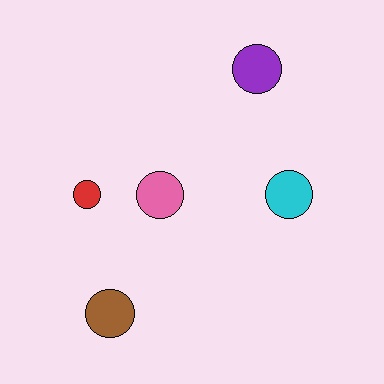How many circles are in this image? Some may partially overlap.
There are 5 circles.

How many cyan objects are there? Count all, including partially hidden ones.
There is 1 cyan object.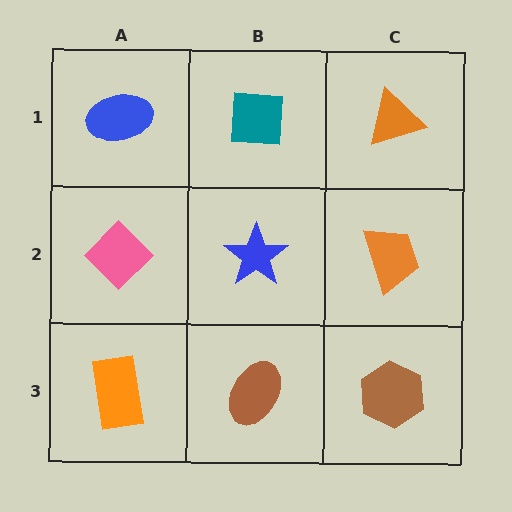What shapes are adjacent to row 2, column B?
A teal square (row 1, column B), a brown ellipse (row 3, column B), a pink diamond (row 2, column A), an orange trapezoid (row 2, column C).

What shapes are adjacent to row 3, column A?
A pink diamond (row 2, column A), a brown ellipse (row 3, column B).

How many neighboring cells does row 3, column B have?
3.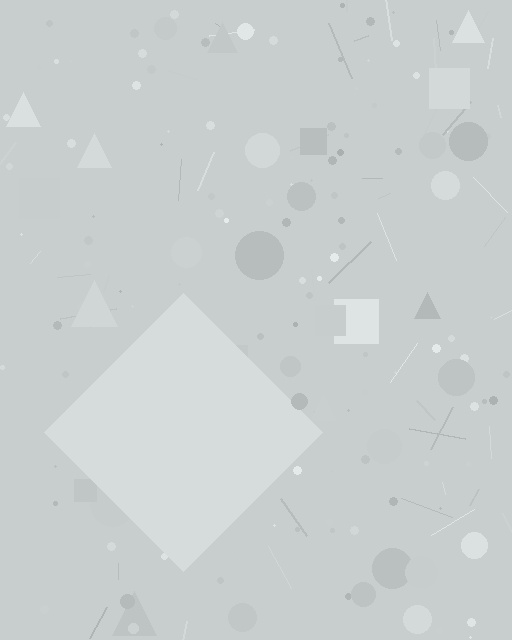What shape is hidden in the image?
A diamond is hidden in the image.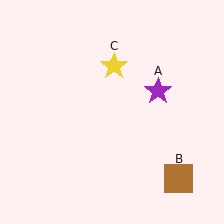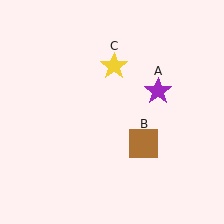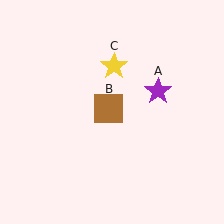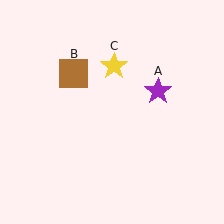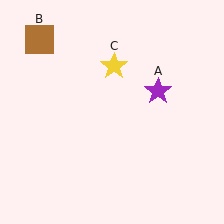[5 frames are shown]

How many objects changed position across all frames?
1 object changed position: brown square (object B).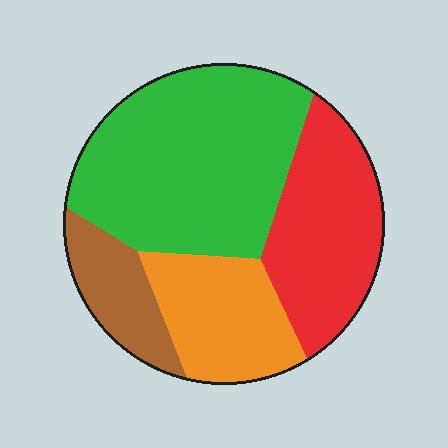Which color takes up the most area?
Green, at roughly 45%.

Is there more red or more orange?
Red.